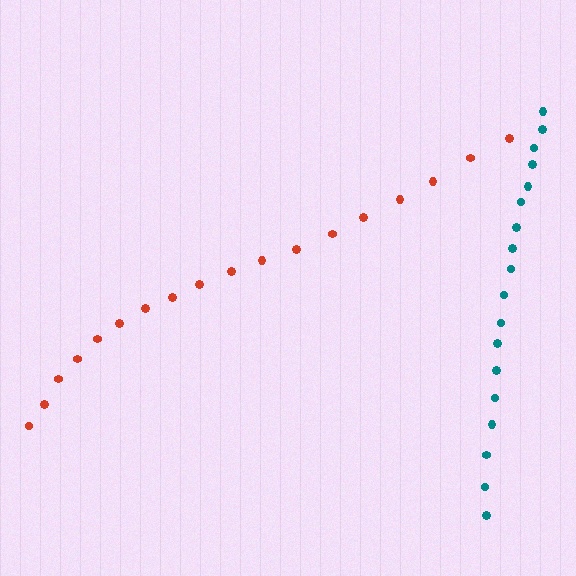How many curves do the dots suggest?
There are 2 distinct paths.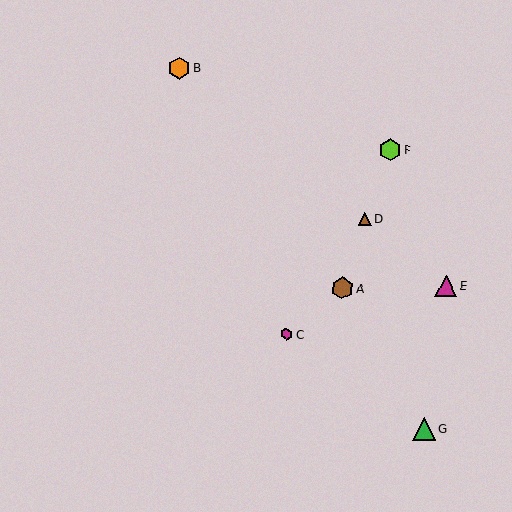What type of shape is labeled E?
Shape E is a magenta triangle.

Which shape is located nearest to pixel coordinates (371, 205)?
The brown triangle (labeled D) at (365, 218) is nearest to that location.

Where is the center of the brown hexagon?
The center of the brown hexagon is at (342, 288).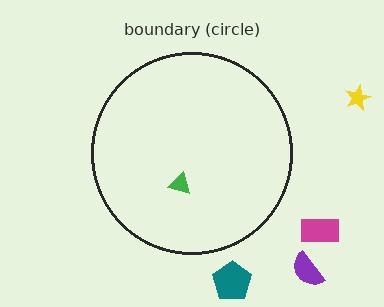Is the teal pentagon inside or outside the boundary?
Outside.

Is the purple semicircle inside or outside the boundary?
Outside.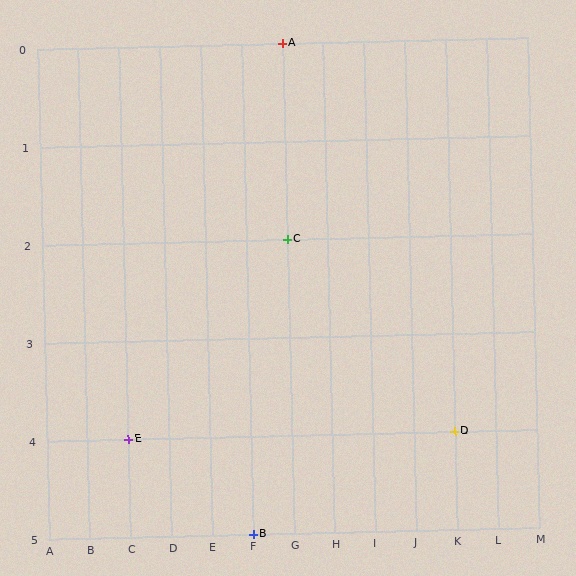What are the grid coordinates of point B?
Point B is at grid coordinates (F, 5).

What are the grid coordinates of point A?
Point A is at grid coordinates (G, 0).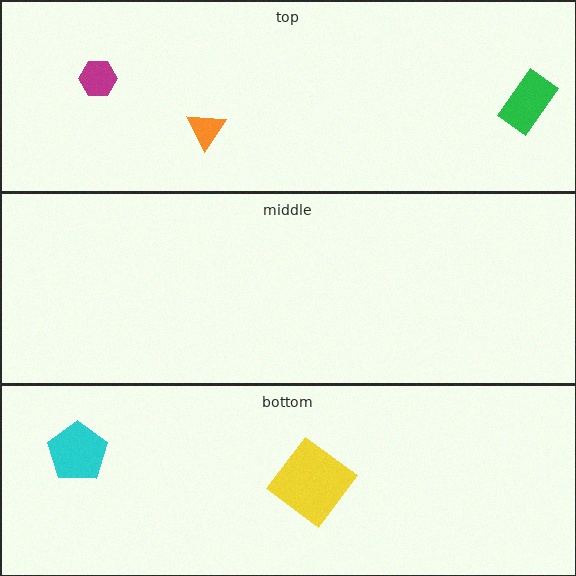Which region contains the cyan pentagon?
The bottom region.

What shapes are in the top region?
The magenta hexagon, the green rectangle, the orange triangle.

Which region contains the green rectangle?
The top region.